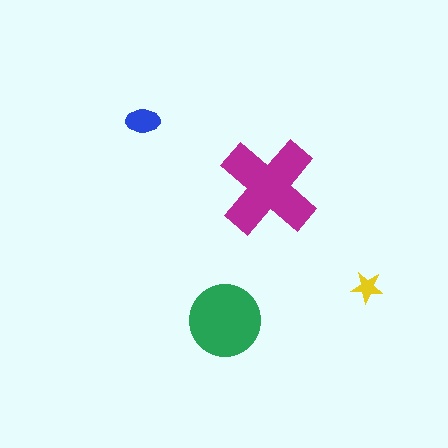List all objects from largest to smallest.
The magenta cross, the green circle, the blue ellipse, the yellow star.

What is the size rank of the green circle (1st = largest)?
2nd.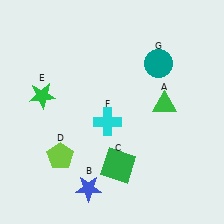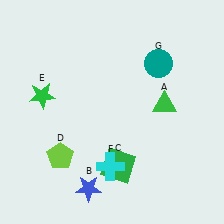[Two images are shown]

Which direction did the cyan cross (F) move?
The cyan cross (F) moved down.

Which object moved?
The cyan cross (F) moved down.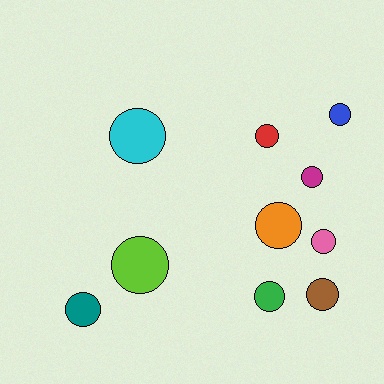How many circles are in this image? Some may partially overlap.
There are 10 circles.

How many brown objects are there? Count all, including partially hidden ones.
There is 1 brown object.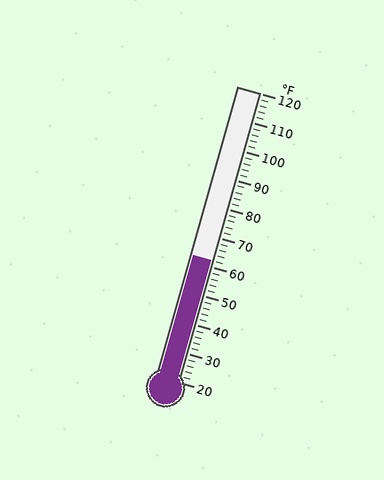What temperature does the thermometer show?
The thermometer shows approximately 62°F.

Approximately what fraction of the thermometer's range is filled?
The thermometer is filled to approximately 40% of its range.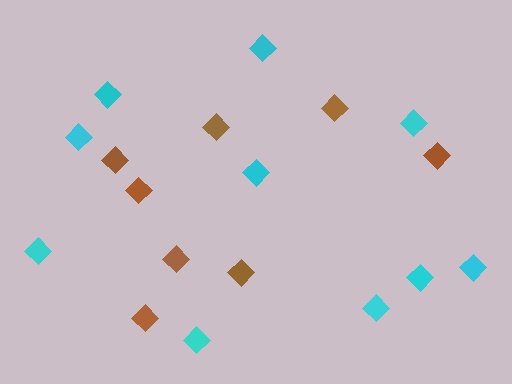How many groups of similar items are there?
There are 2 groups: one group of brown diamonds (8) and one group of cyan diamonds (10).